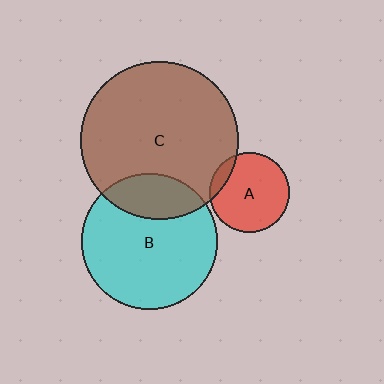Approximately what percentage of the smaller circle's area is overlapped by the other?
Approximately 20%.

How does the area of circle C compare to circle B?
Approximately 1.4 times.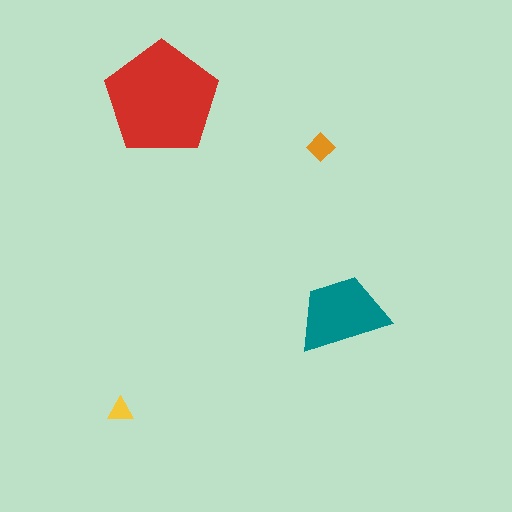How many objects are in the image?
There are 4 objects in the image.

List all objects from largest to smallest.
The red pentagon, the teal trapezoid, the orange diamond, the yellow triangle.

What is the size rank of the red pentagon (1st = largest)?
1st.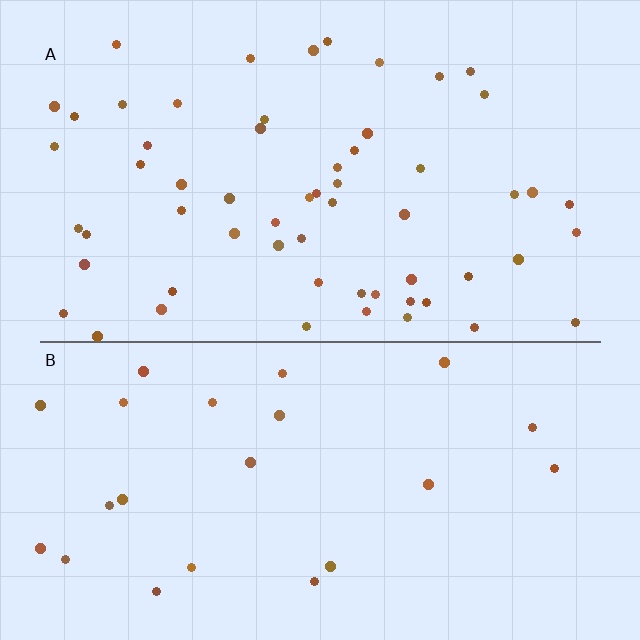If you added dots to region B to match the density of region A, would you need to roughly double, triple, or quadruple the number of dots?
Approximately triple.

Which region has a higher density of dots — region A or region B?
A (the top).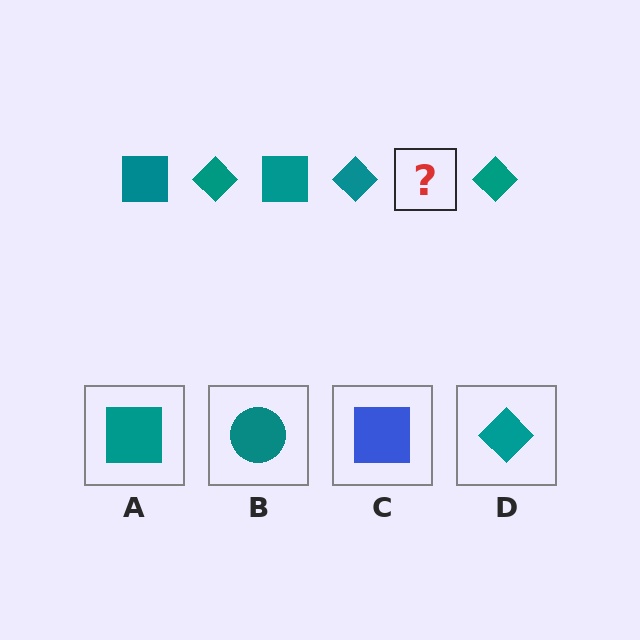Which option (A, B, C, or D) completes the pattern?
A.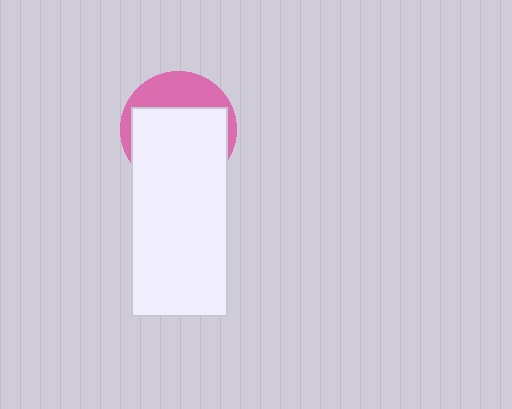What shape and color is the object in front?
The object in front is a white rectangle.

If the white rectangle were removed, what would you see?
You would see the complete pink circle.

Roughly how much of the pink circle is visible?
A small part of it is visible (roughly 35%).